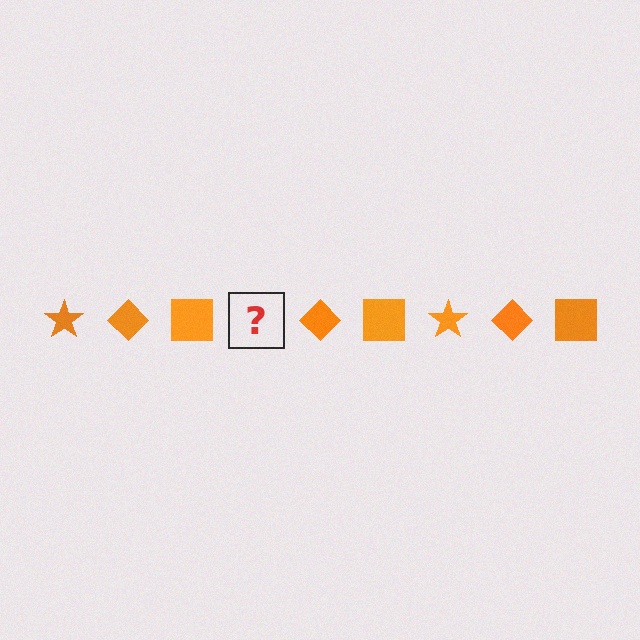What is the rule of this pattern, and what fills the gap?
The rule is that the pattern cycles through star, diamond, square shapes in orange. The gap should be filled with an orange star.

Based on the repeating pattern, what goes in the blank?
The blank should be an orange star.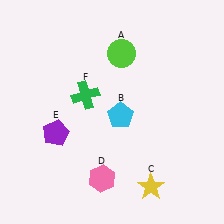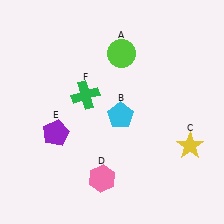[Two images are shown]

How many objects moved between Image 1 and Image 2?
1 object moved between the two images.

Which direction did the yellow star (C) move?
The yellow star (C) moved up.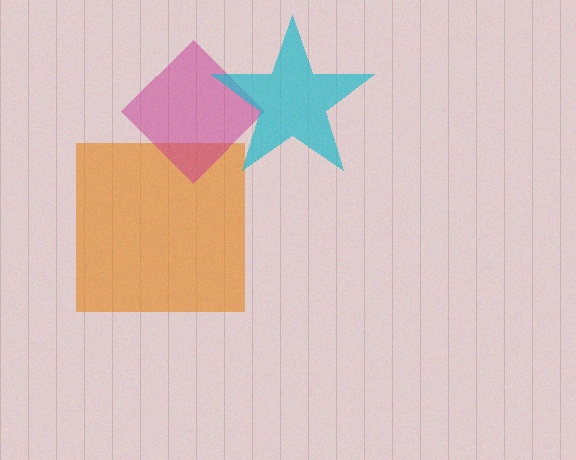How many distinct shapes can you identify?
There are 3 distinct shapes: an orange square, a magenta diamond, a cyan star.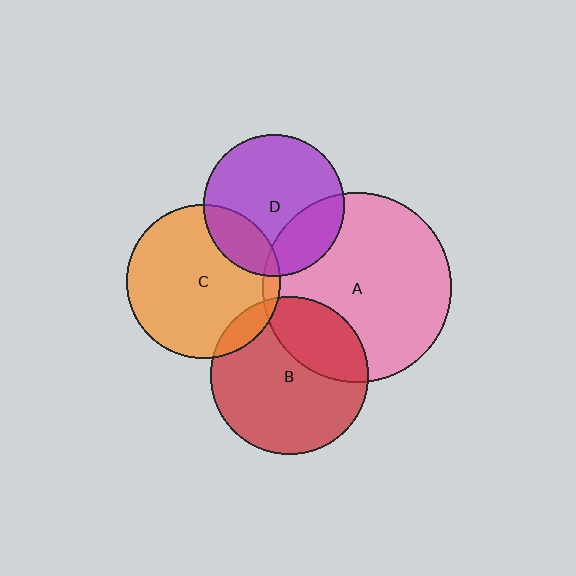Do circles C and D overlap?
Yes.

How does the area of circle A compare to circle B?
Approximately 1.4 times.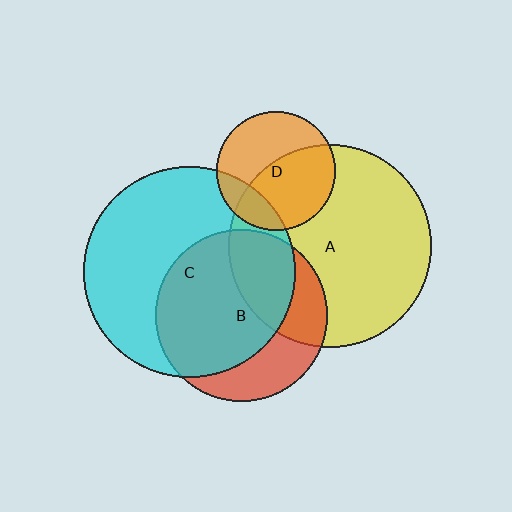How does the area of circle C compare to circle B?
Approximately 1.5 times.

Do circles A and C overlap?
Yes.